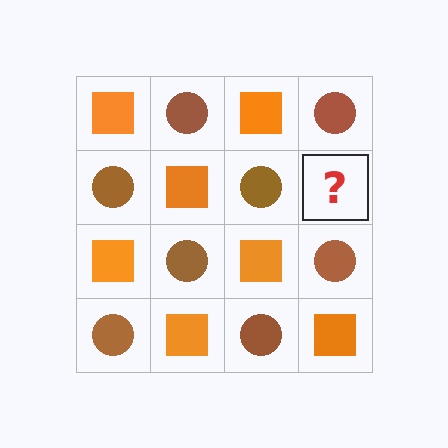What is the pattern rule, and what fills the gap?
The rule is that it alternates orange square and brown circle in a checkerboard pattern. The gap should be filled with an orange square.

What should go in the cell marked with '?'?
The missing cell should contain an orange square.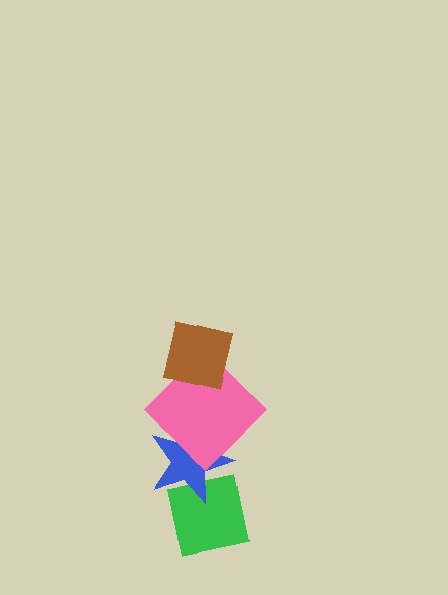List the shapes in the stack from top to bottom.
From top to bottom: the brown square, the pink diamond, the blue star, the green square.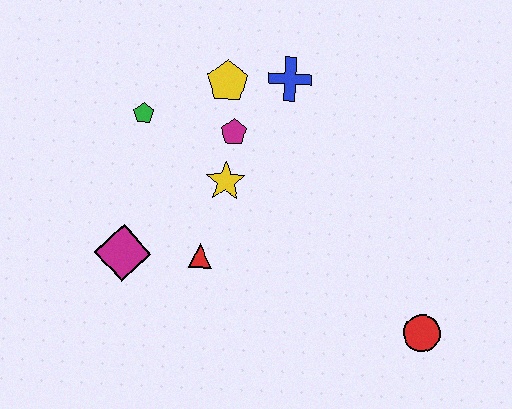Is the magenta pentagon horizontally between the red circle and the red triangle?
Yes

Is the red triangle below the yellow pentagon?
Yes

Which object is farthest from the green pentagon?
The red circle is farthest from the green pentagon.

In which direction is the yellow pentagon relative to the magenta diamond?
The yellow pentagon is above the magenta diamond.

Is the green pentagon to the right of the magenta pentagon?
No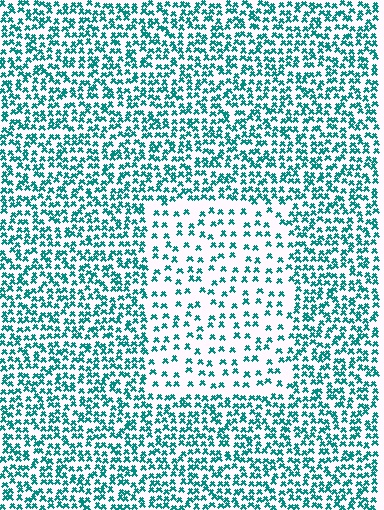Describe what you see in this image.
The image contains small teal elements arranged at two different densities. A rectangle-shaped region is visible where the elements are less densely packed than the surrounding area.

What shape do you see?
I see a rectangle.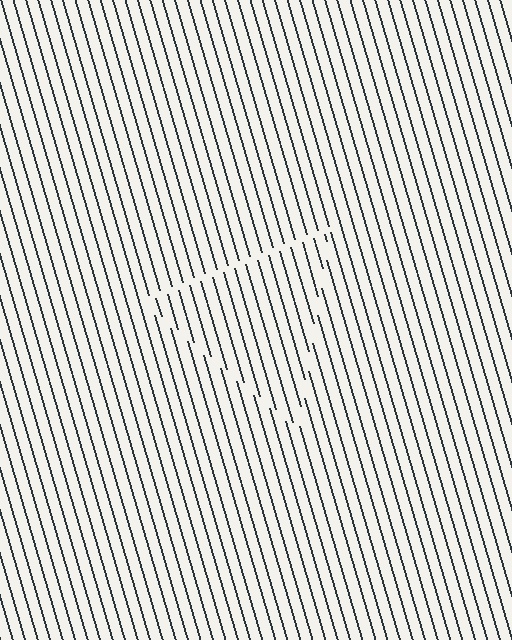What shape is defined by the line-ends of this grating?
An illusory triangle. The interior of the shape contains the same grating, shifted by half a period — the contour is defined by the phase discontinuity where line-ends from the inner and outer gratings abut.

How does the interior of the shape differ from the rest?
The interior of the shape contains the same grating, shifted by half a period — the contour is defined by the phase discontinuity where line-ends from the inner and outer gratings abut.